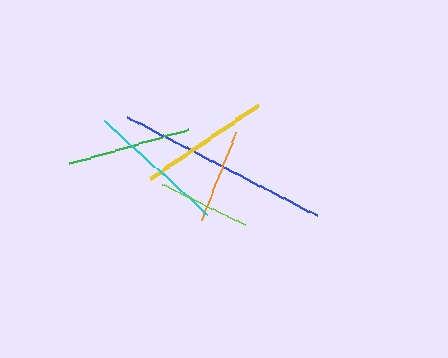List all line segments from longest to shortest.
From longest to shortest: blue, cyan, yellow, green, orange, lime.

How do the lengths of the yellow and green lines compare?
The yellow and green lines are approximately the same length.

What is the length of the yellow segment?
The yellow segment is approximately 130 pixels long.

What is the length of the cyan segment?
The cyan segment is approximately 139 pixels long.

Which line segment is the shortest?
The lime line is the shortest at approximately 92 pixels.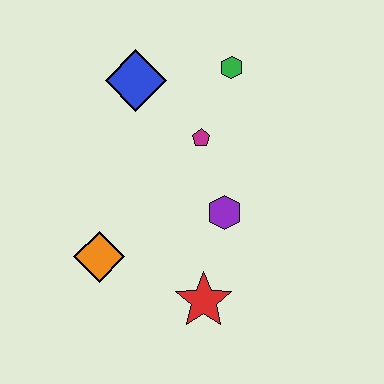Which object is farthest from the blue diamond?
The red star is farthest from the blue diamond.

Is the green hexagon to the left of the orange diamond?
No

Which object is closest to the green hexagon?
The magenta pentagon is closest to the green hexagon.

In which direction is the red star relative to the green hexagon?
The red star is below the green hexagon.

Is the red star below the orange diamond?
Yes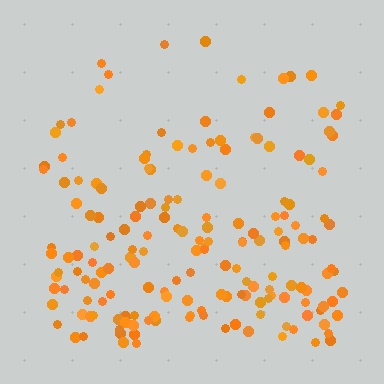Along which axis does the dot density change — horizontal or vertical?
Vertical.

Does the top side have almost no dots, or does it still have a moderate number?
Still a moderate number, just noticeably fewer than the bottom.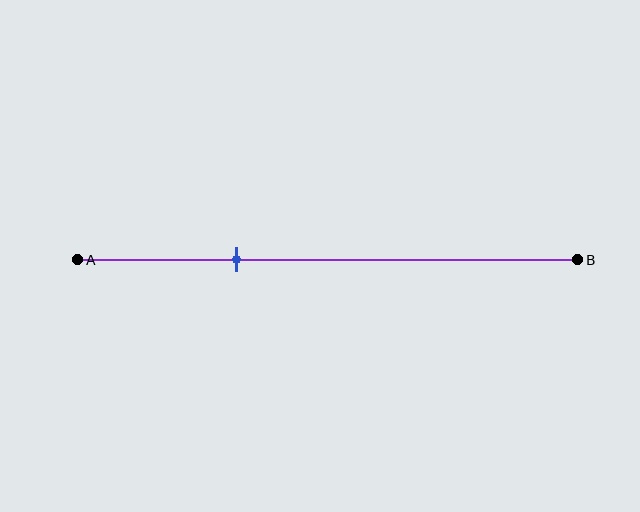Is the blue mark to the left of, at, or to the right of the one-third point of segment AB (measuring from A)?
The blue mark is approximately at the one-third point of segment AB.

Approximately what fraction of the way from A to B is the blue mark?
The blue mark is approximately 30% of the way from A to B.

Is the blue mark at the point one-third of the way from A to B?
Yes, the mark is approximately at the one-third point.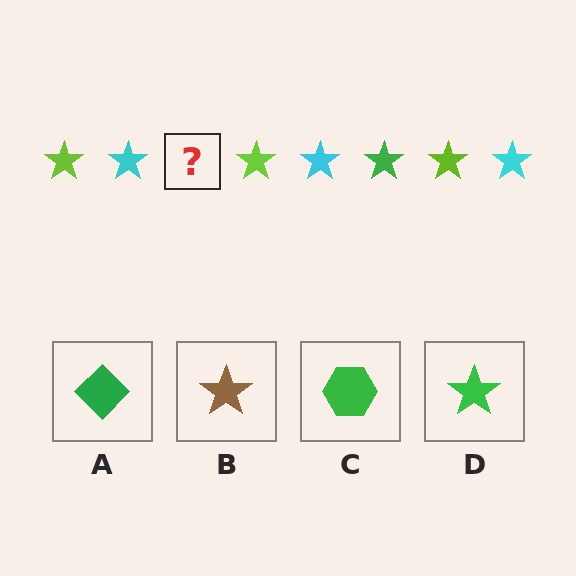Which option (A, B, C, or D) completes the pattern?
D.